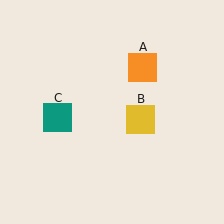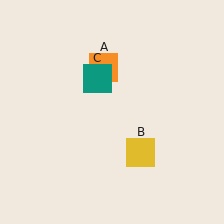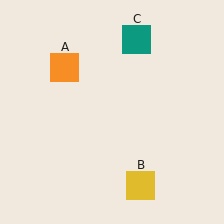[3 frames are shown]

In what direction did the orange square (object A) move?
The orange square (object A) moved left.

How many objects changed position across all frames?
3 objects changed position: orange square (object A), yellow square (object B), teal square (object C).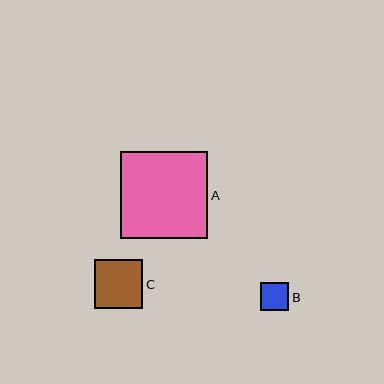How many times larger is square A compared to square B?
Square A is approximately 3.2 times the size of square B.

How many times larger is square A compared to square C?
Square A is approximately 1.8 times the size of square C.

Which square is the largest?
Square A is the largest with a size of approximately 87 pixels.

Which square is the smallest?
Square B is the smallest with a size of approximately 28 pixels.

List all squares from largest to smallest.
From largest to smallest: A, C, B.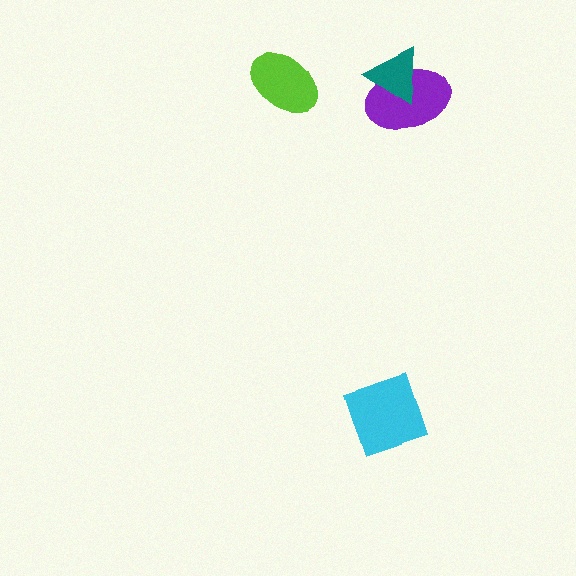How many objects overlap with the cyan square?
0 objects overlap with the cyan square.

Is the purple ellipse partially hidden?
Yes, it is partially covered by another shape.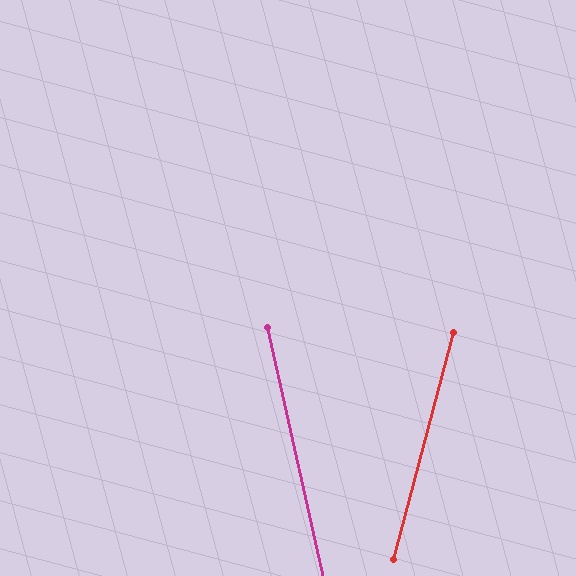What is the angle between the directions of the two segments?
Approximately 27 degrees.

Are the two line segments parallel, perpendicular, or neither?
Neither parallel nor perpendicular — they differ by about 27°.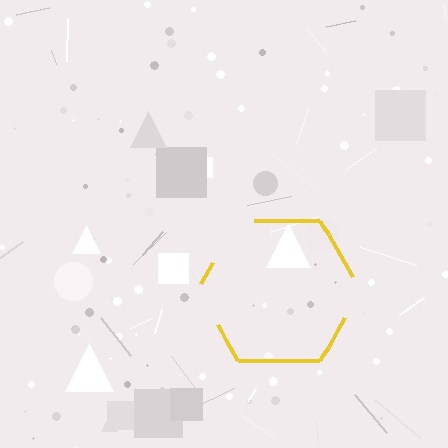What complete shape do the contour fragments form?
The contour fragments form a hexagon.